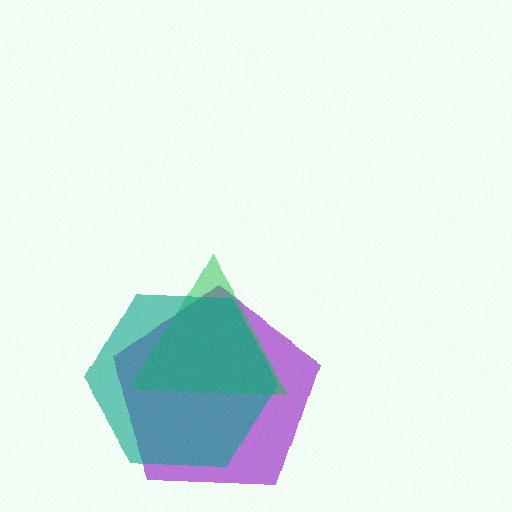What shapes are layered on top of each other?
The layered shapes are: a purple pentagon, a green triangle, a teal hexagon.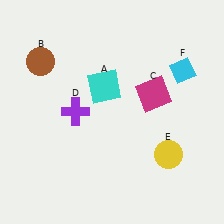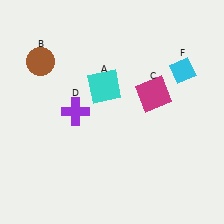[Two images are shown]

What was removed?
The yellow circle (E) was removed in Image 2.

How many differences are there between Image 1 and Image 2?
There is 1 difference between the two images.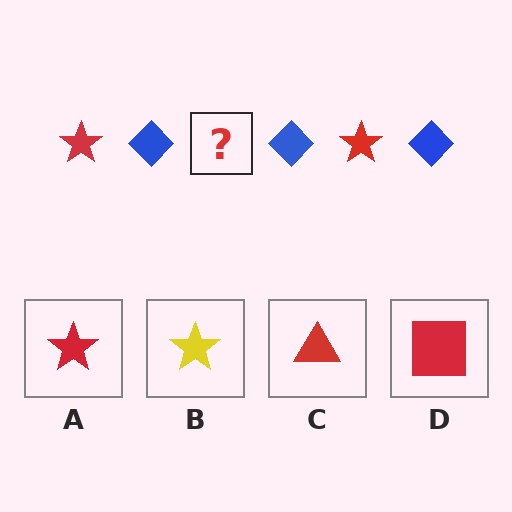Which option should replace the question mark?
Option A.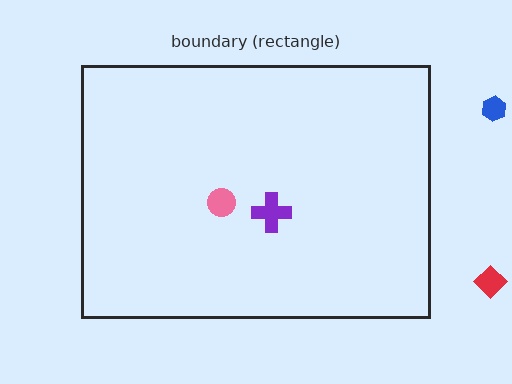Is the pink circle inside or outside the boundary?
Inside.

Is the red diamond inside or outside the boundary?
Outside.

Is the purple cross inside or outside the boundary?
Inside.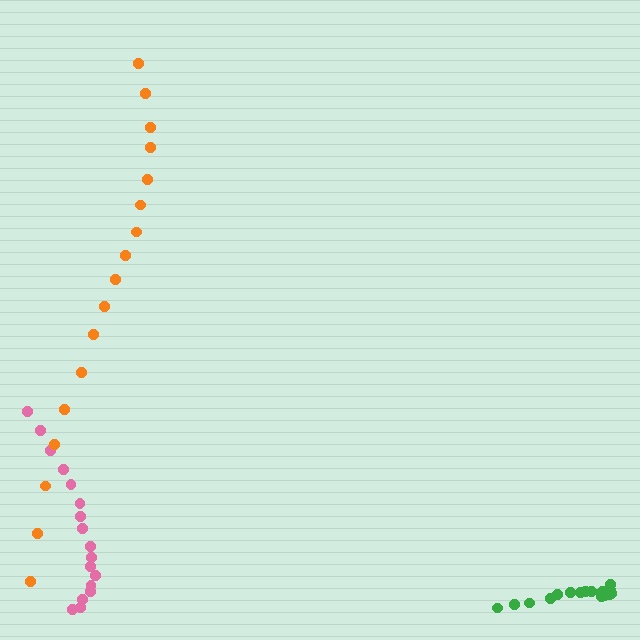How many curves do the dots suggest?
There are 3 distinct paths.